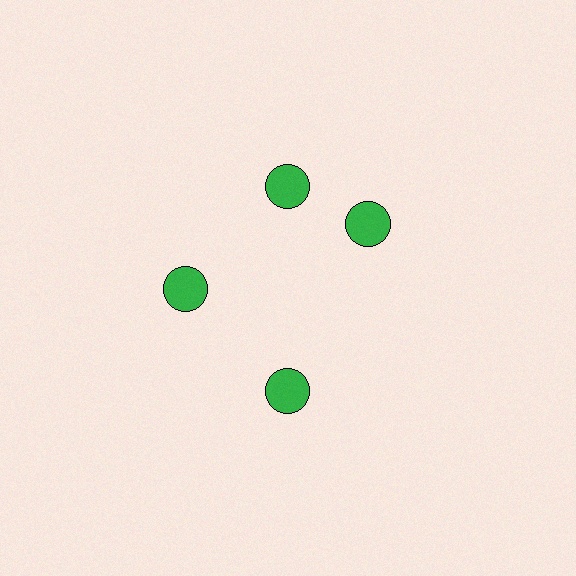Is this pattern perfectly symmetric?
No. The 4 green circles are arranged in a ring, but one element near the 3 o'clock position is rotated out of alignment along the ring, breaking the 4-fold rotational symmetry.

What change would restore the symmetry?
The symmetry would be restored by rotating it back into even spacing with its neighbors so that all 4 circles sit at equal angles and equal distance from the center.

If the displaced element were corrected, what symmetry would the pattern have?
It would have 4-fold rotational symmetry — the pattern would map onto itself every 90 degrees.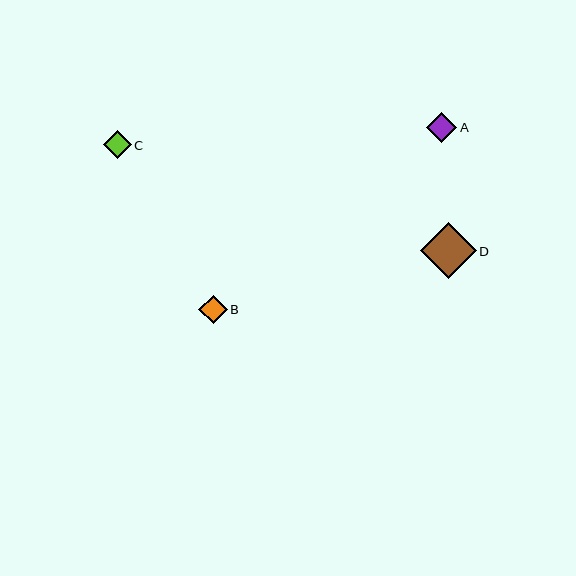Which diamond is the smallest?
Diamond C is the smallest with a size of approximately 28 pixels.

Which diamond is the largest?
Diamond D is the largest with a size of approximately 56 pixels.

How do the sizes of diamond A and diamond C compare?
Diamond A and diamond C are approximately the same size.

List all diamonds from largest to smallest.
From largest to smallest: D, A, B, C.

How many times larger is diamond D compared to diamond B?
Diamond D is approximately 2.0 times the size of diamond B.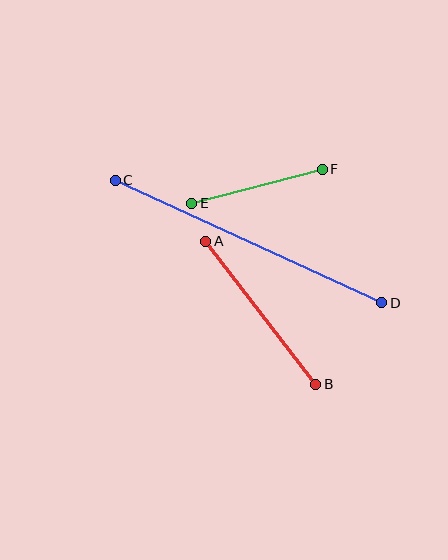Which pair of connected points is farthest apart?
Points C and D are farthest apart.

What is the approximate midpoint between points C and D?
The midpoint is at approximately (248, 242) pixels.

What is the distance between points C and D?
The distance is approximately 294 pixels.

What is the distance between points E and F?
The distance is approximately 135 pixels.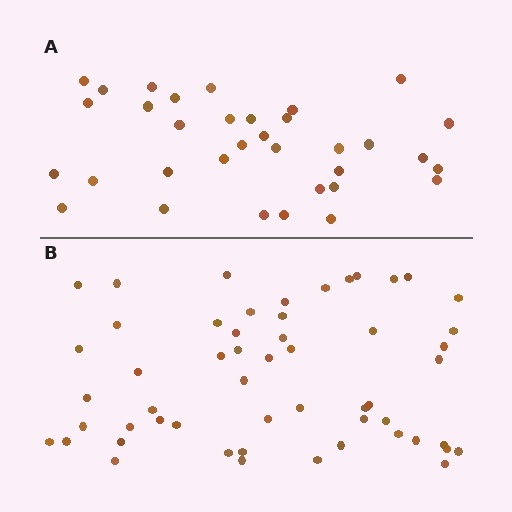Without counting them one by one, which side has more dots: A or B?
Region B (the bottom region) has more dots.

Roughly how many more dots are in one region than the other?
Region B has approximately 20 more dots than region A.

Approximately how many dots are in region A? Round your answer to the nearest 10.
About 30 dots. (The exact count is 34, which rounds to 30.)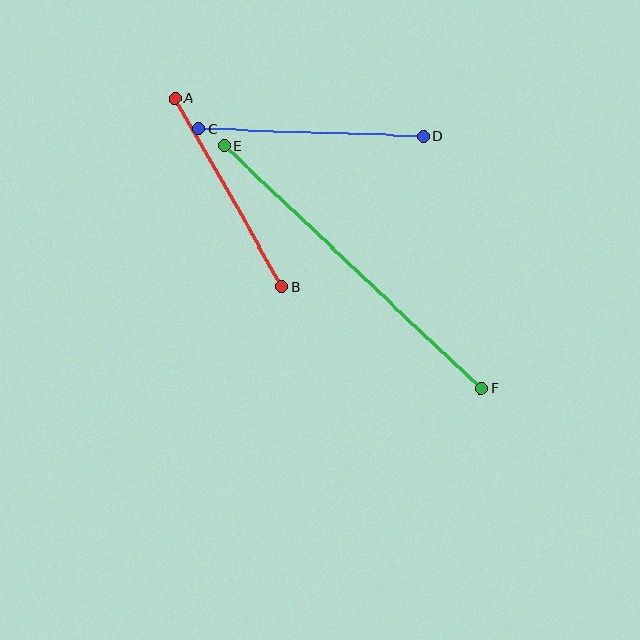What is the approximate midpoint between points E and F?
The midpoint is at approximately (353, 267) pixels.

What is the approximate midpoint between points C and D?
The midpoint is at approximately (311, 132) pixels.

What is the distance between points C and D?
The distance is approximately 225 pixels.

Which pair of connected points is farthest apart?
Points E and F are farthest apart.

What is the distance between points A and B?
The distance is approximately 217 pixels.